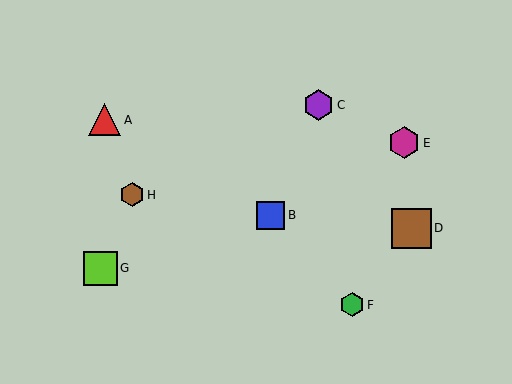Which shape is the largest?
The brown square (labeled D) is the largest.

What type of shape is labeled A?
Shape A is a red triangle.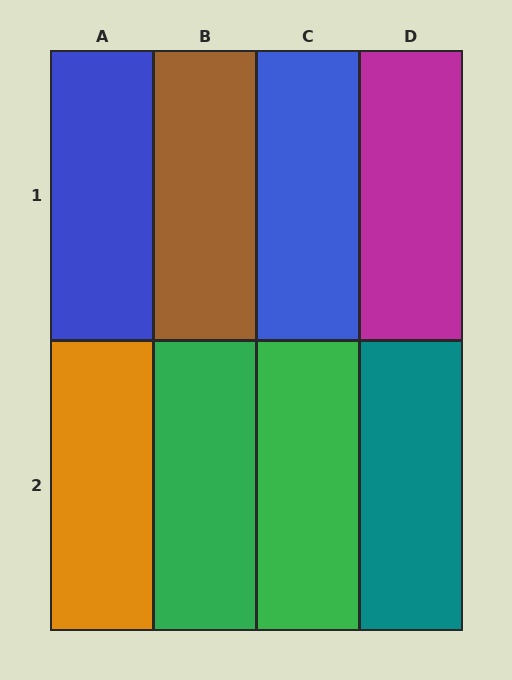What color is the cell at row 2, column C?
Green.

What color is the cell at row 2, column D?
Teal.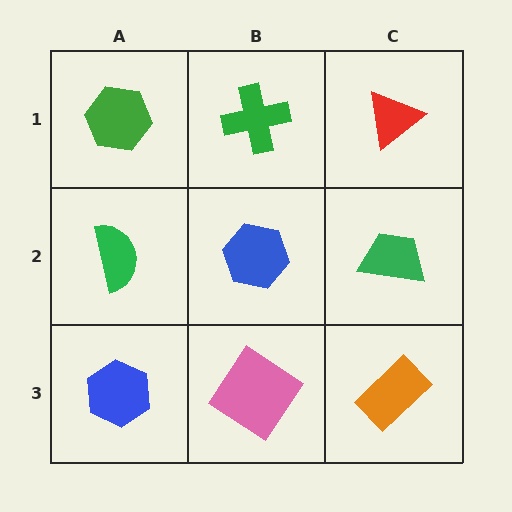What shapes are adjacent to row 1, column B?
A blue hexagon (row 2, column B), a green hexagon (row 1, column A), a red triangle (row 1, column C).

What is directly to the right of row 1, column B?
A red triangle.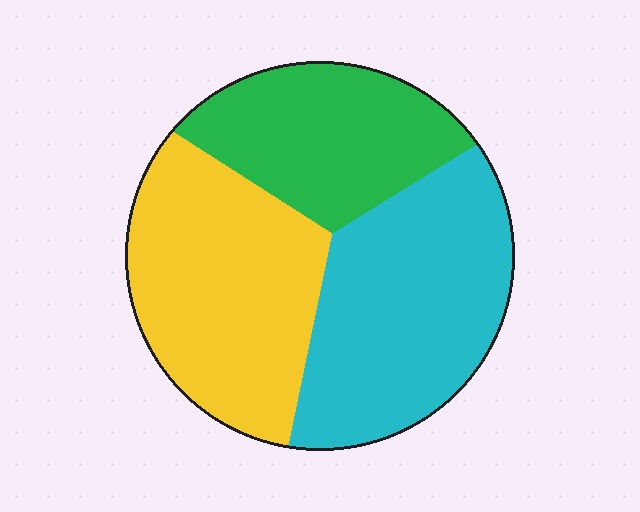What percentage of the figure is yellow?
Yellow covers 36% of the figure.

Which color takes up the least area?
Green, at roughly 25%.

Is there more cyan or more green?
Cyan.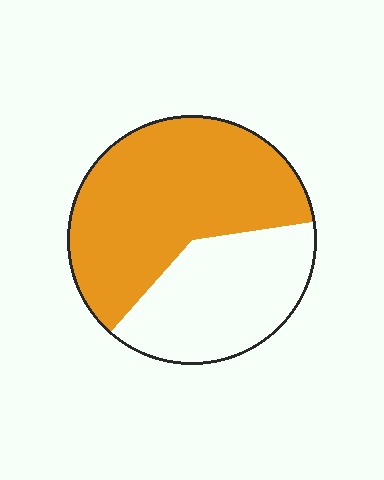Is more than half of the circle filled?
Yes.